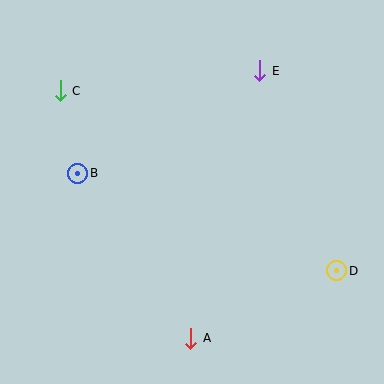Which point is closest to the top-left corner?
Point C is closest to the top-left corner.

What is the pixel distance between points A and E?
The distance between A and E is 277 pixels.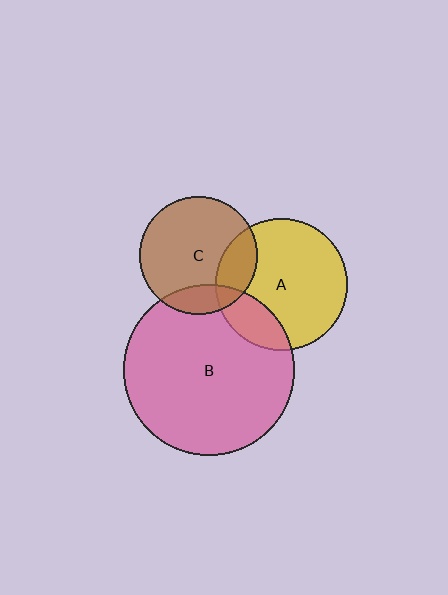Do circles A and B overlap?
Yes.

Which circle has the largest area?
Circle B (pink).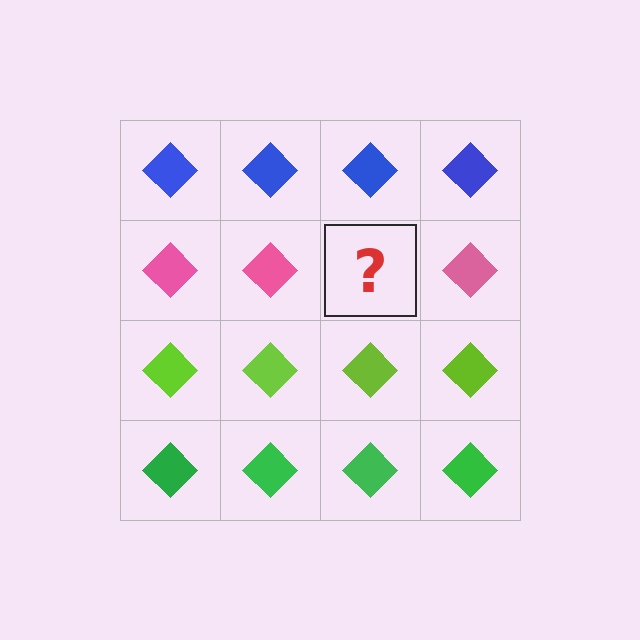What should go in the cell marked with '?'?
The missing cell should contain a pink diamond.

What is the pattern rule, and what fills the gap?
The rule is that each row has a consistent color. The gap should be filled with a pink diamond.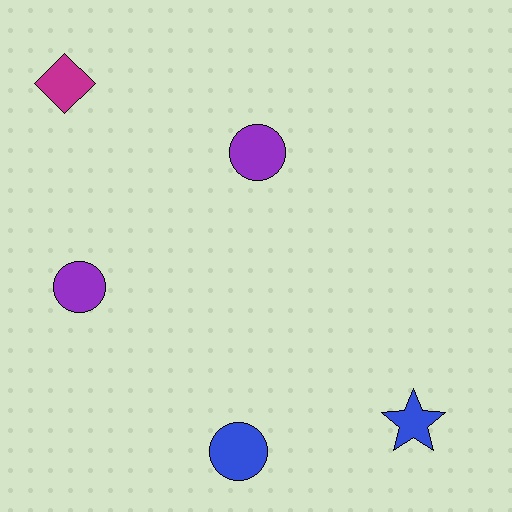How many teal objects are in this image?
There are no teal objects.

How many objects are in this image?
There are 5 objects.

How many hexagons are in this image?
There are no hexagons.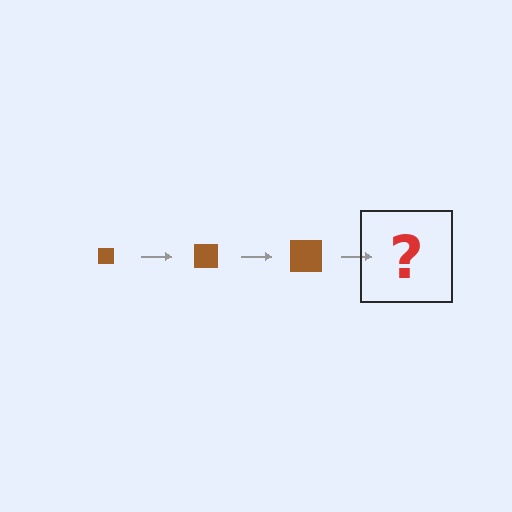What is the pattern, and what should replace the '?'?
The pattern is that the square gets progressively larger each step. The '?' should be a brown square, larger than the previous one.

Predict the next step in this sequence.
The next step is a brown square, larger than the previous one.